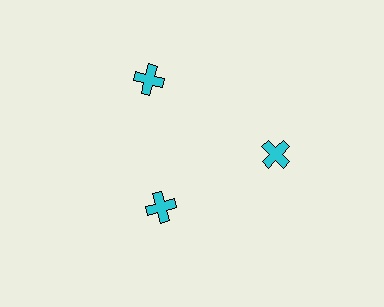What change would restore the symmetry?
The symmetry would be restored by moving it outward, back onto the ring so that all 3 crosses sit at equal angles and equal distance from the center.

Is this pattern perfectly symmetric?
No. The 3 cyan crosses are arranged in a ring, but one element near the 7 o'clock position is pulled inward toward the center, breaking the 3-fold rotational symmetry.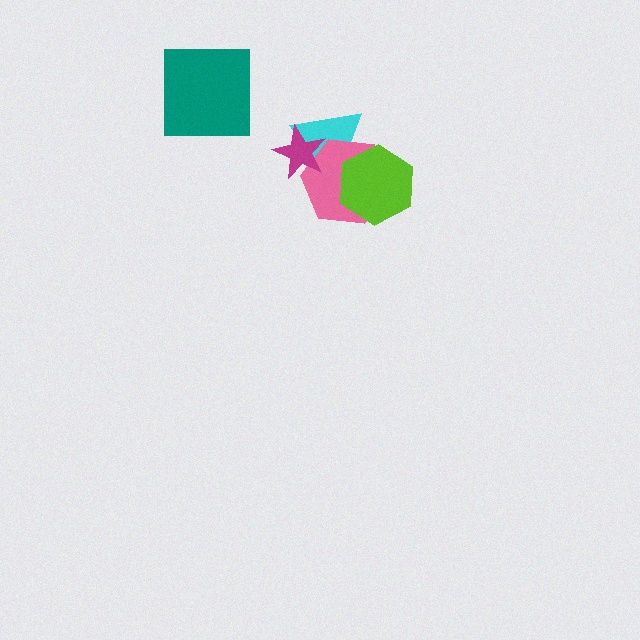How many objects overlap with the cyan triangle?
3 objects overlap with the cyan triangle.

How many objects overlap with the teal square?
0 objects overlap with the teal square.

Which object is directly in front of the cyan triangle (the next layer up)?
The pink hexagon is directly in front of the cyan triangle.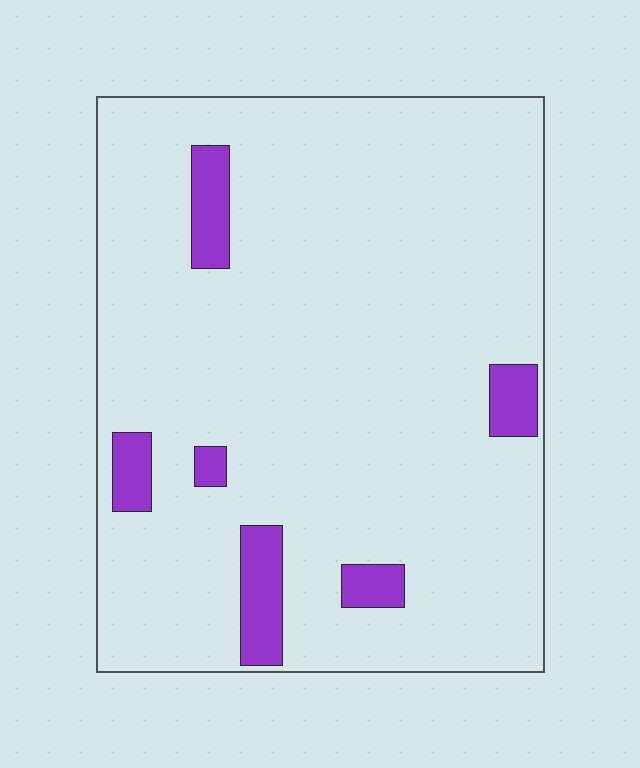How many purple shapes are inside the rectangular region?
6.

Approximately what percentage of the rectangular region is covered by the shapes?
Approximately 10%.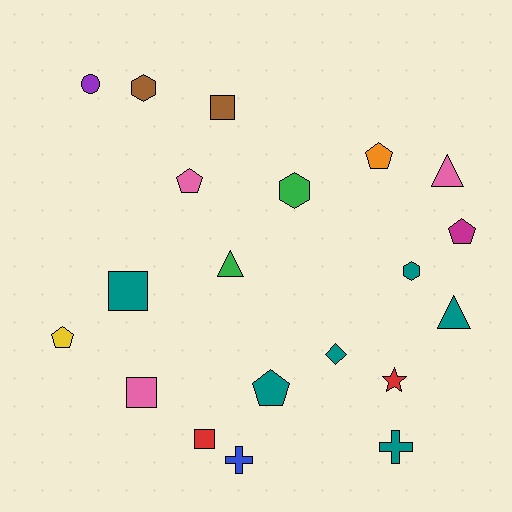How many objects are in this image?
There are 20 objects.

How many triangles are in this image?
There are 3 triangles.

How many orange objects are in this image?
There is 1 orange object.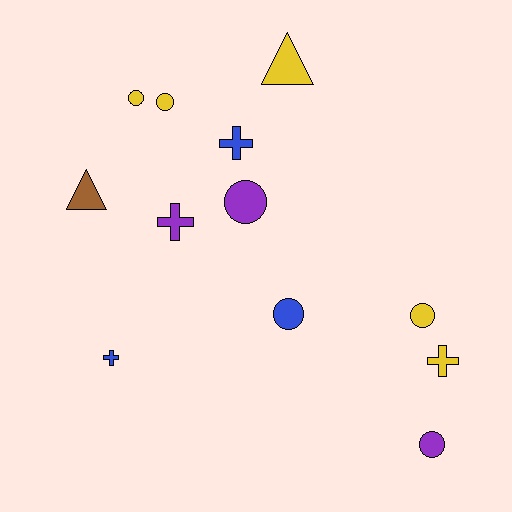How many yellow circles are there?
There are 3 yellow circles.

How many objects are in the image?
There are 12 objects.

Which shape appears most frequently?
Circle, with 6 objects.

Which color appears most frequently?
Yellow, with 5 objects.